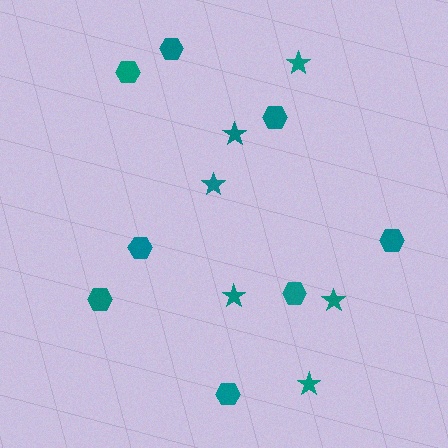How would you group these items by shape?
There are 2 groups: one group of stars (6) and one group of hexagons (8).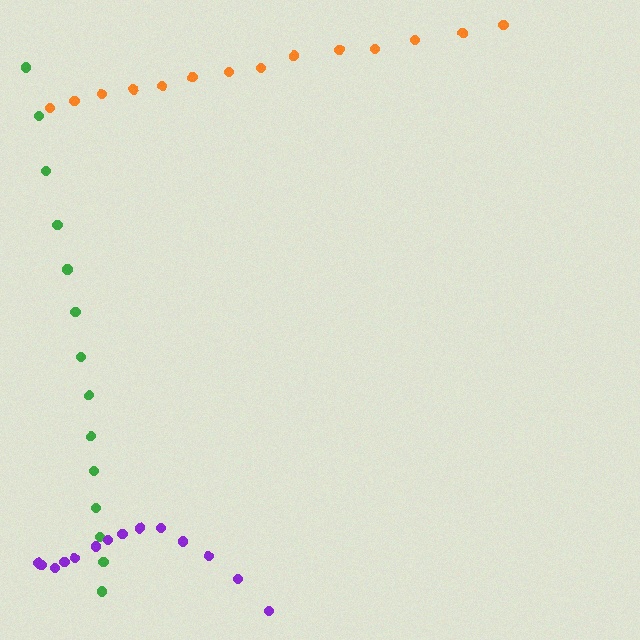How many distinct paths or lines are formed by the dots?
There are 3 distinct paths.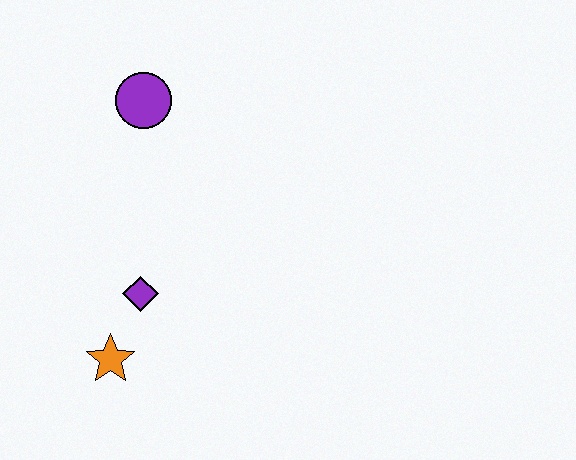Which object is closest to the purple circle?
The purple diamond is closest to the purple circle.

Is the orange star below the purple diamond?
Yes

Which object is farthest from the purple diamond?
The purple circle is farthest from the purple diamond.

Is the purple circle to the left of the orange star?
No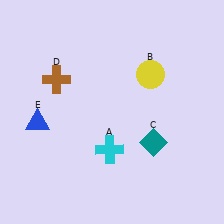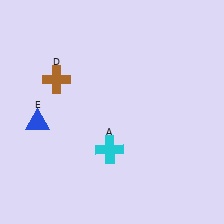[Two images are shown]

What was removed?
The yellow circle (B), the teal diamond (C) were removed in Image 2.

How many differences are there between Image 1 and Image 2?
There are 2 differences between the two images.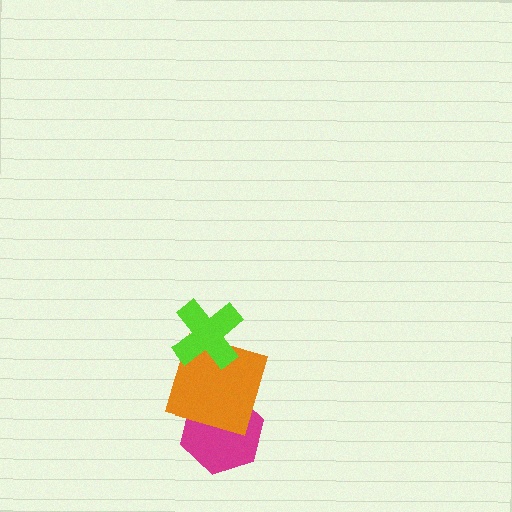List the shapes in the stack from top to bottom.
From top to bottom: the lime cross, the orange square, the magenta hexagon.